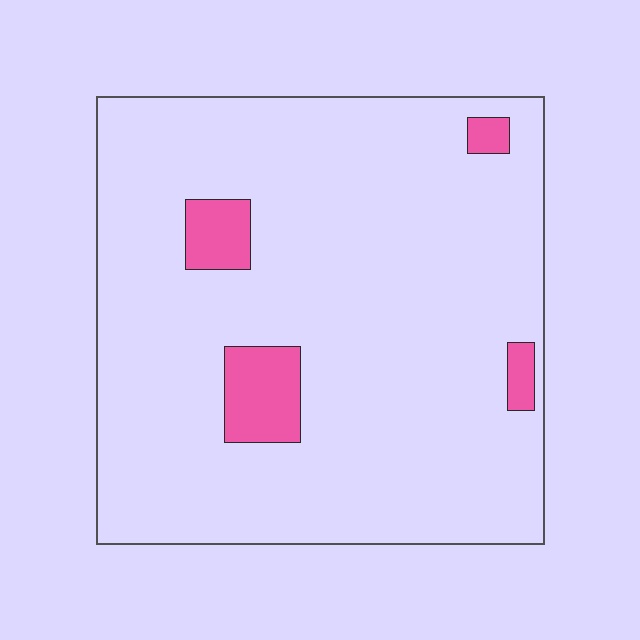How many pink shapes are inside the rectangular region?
4.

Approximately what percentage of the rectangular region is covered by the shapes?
Approximately 10%.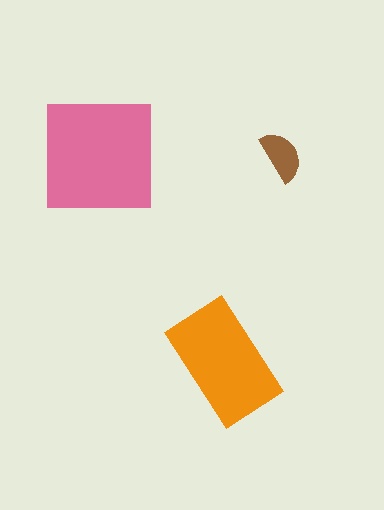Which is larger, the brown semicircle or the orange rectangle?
The orange rectangle.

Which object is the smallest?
The brown semicircle.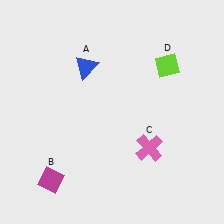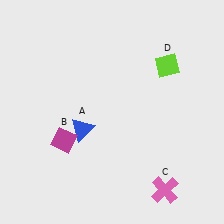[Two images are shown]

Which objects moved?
The objects that moved are: the blue triangle (A), the magenta diamond (B), the pink cross (C).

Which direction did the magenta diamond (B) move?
The magenta diamond (B) moved up.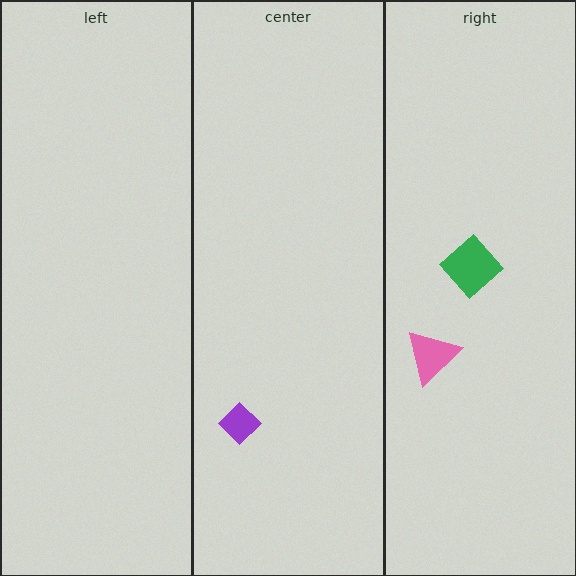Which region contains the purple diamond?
The center region.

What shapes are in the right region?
The green diamond, the pink triangle.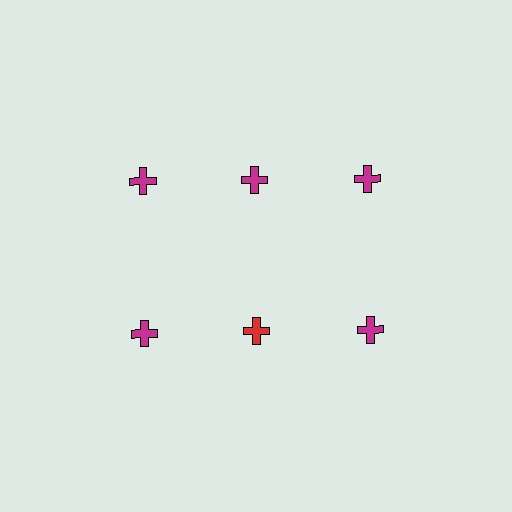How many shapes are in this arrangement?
There are 6 shapes arranged in a grid pattern.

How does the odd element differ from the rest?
It has a different color: red instead of magenta.